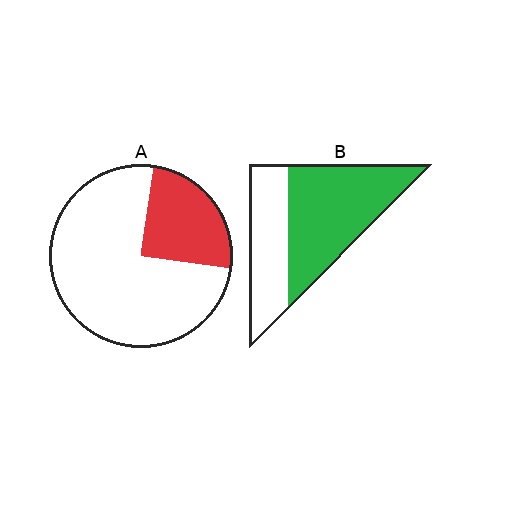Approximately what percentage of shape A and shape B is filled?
A is approximately 25% and B is approximately 60%.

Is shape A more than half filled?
No.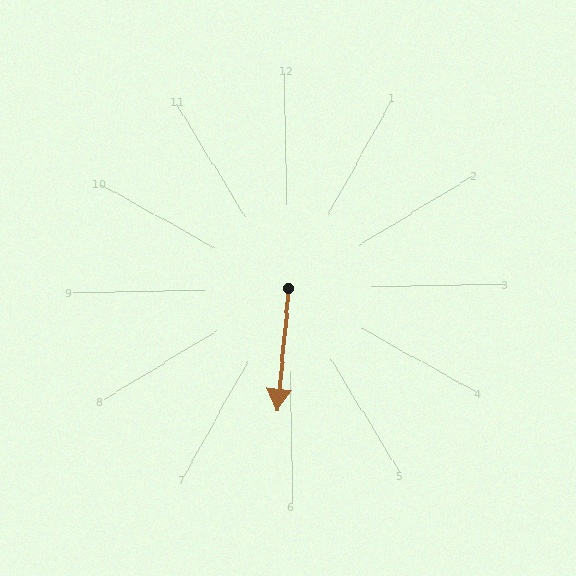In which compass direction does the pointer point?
South.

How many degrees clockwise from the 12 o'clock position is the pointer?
Approximately 186 degrees.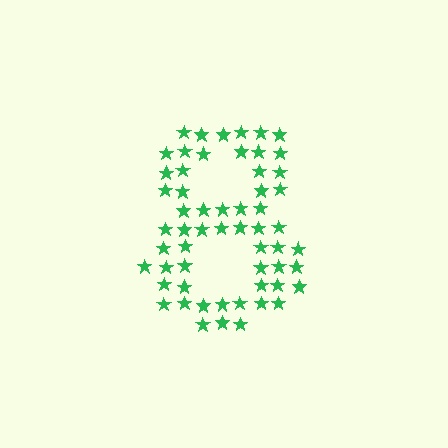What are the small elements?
The small elements are stars.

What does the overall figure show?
The overall figure shows the digit 8.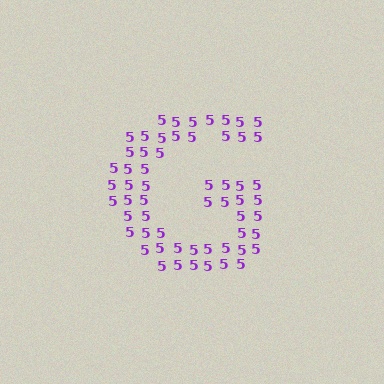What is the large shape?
The large shape is the letter G.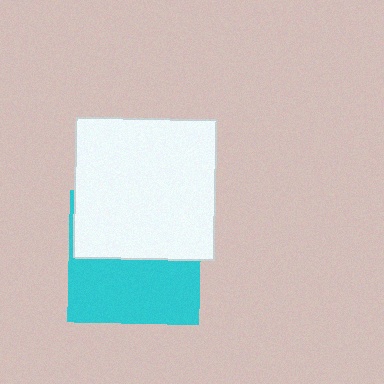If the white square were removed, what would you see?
You would see the complete cyan square.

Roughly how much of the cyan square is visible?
About half of it is visible (roughly 50%).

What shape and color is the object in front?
The object in front is a white square.